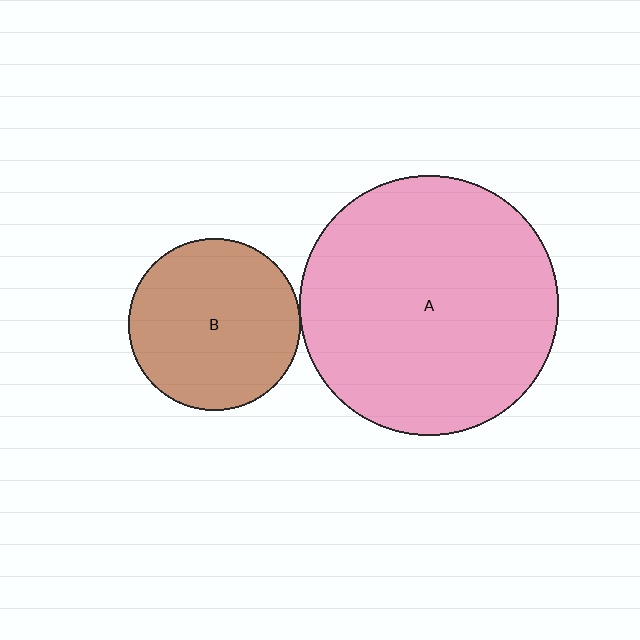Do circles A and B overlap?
Yes.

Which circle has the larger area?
Circle A (pink).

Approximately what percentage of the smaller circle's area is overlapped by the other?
Approximately 5%.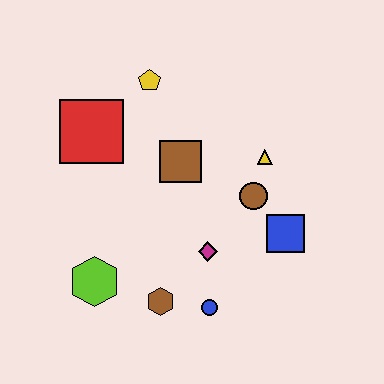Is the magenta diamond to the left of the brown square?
No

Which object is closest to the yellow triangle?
The brown circle is closest to the yellow triangle.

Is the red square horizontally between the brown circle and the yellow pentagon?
No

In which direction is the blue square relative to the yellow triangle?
The blue square is below the yellow triangle.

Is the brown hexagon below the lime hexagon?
Yes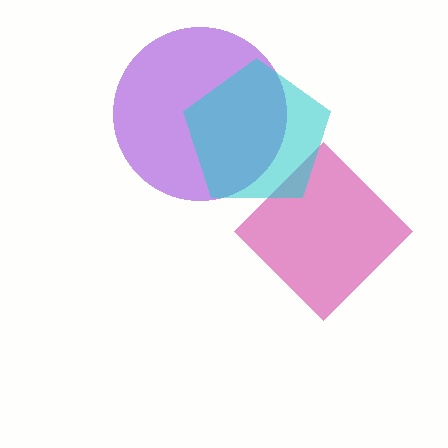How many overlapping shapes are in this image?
There are 3 overlapping shapes in the image.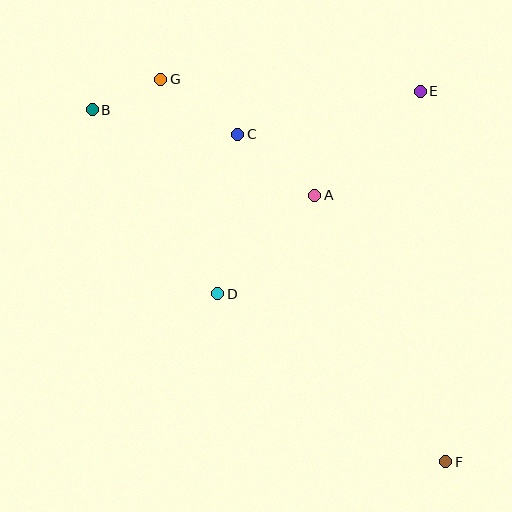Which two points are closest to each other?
Points B and G are closest to each other.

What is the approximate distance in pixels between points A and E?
The distance between A and E is approximately 148 pixels.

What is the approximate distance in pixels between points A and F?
The distance between A and F is approximately 297 pixels.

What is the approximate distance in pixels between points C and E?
The distance between C and E is approximately 188 pixels.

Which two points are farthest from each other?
Points B and F are farthest from each other.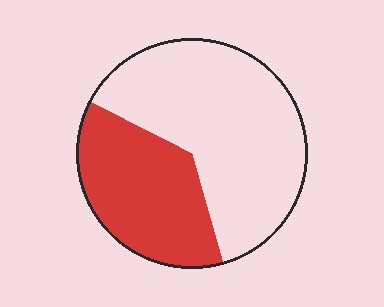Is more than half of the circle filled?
No.